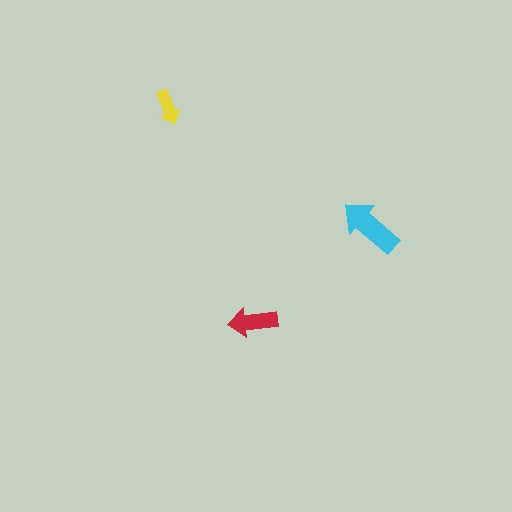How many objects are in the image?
There are 3 objects in the image.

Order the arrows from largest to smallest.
the cyan one, the red one, the yellow one.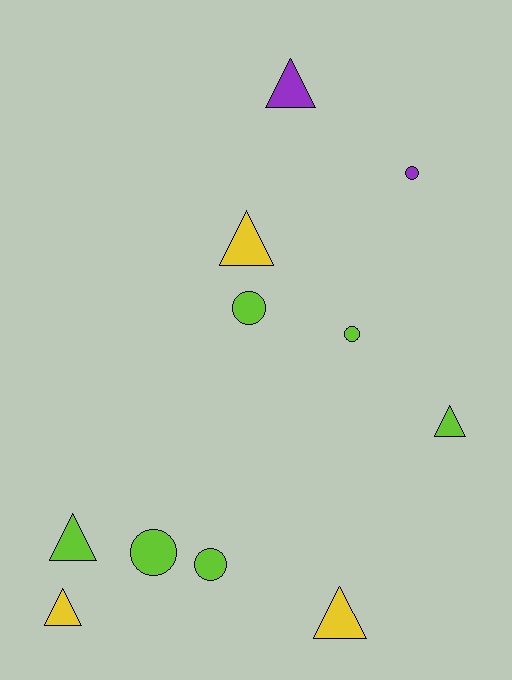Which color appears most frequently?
Lime, with 6 objects.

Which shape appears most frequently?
Triangle, with 6 objects.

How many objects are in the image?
There are 11 objects.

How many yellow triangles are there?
There are 3 yellow triangles.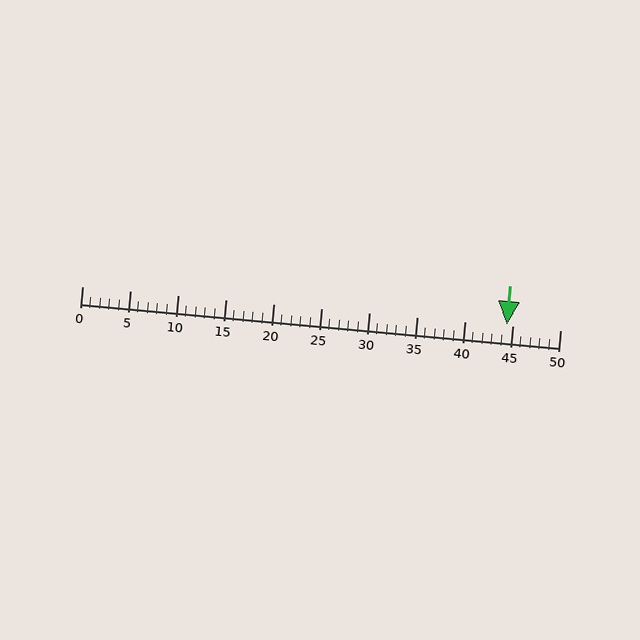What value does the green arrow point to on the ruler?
The green arrow points to approximately 44.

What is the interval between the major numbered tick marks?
The major tick marks are spaced 5 units apart.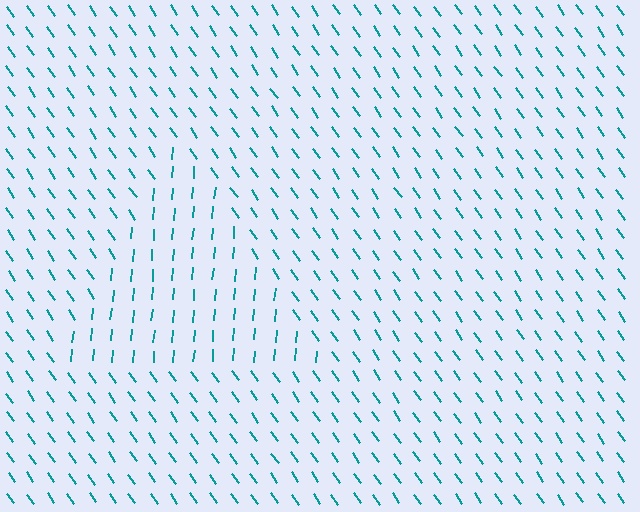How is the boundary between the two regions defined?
The boundary is defined purely by a change in line orientation (approximately 40 degrees difference). All lines are the same color and thickness.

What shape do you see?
I see a triangle.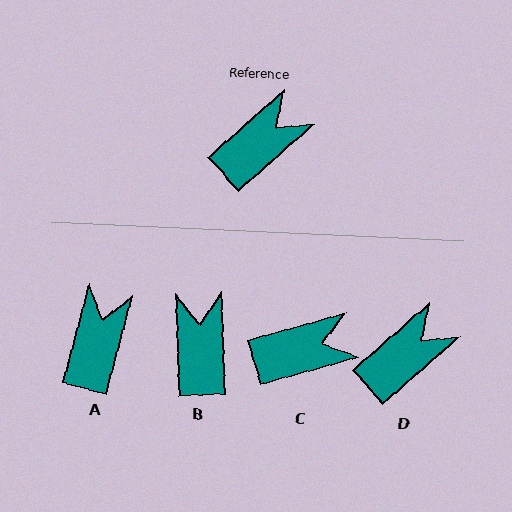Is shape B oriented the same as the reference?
No, it is off by about 51 degrees.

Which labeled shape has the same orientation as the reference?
D.